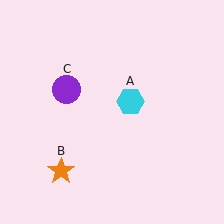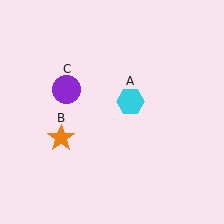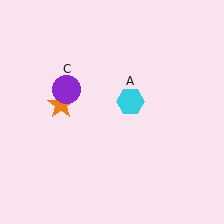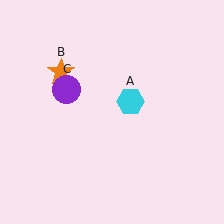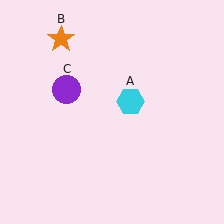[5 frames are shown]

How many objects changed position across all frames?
1 object changed position: orange star (object B).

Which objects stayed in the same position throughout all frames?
Cyan hexagon (object A) and purple circle (object C) remained stationary.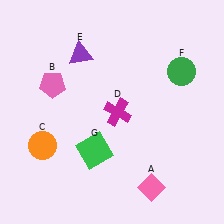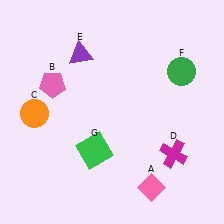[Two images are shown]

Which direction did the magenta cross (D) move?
The magenta cross (D) moved right.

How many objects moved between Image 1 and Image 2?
2 objects moved between the two images.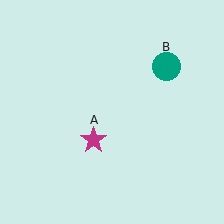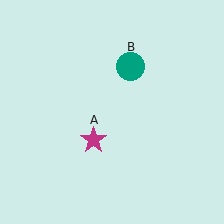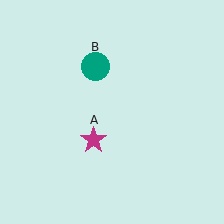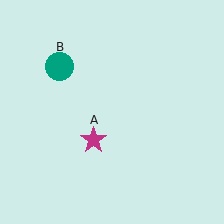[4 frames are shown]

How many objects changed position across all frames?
1 object changed position: teal circle (object B).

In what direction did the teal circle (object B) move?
The teal circle (object B) moved left.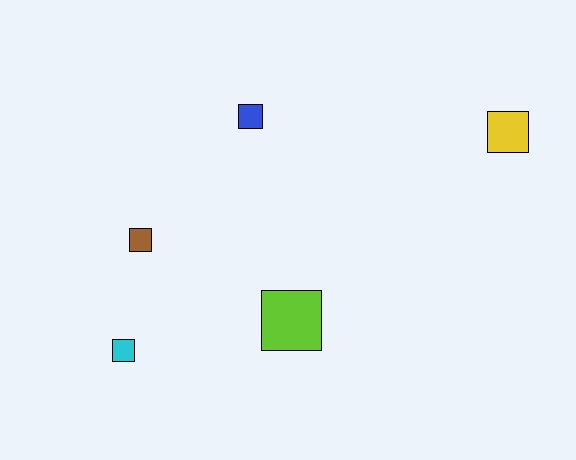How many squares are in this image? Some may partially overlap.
There are 5 squares.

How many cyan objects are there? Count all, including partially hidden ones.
There is 1 cyan object.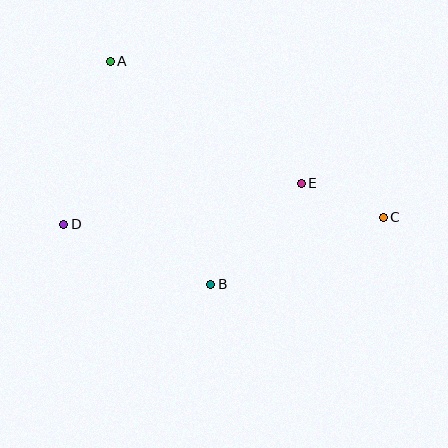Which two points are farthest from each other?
Points C and D are farthest from each other.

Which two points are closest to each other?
Points C and E are closest to each other.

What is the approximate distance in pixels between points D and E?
The distance between D and E is approximately 241 pixels.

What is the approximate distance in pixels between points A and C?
The distance between A and C is approximately 314 pixels.